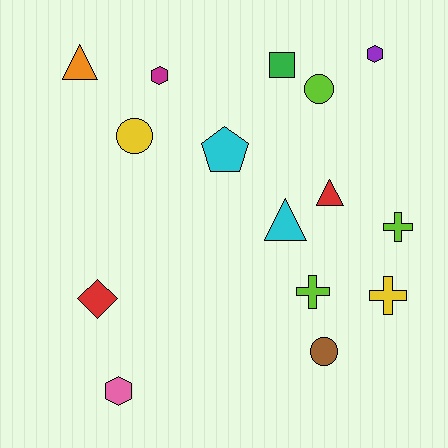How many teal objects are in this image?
There are no teal objects.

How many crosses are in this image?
There are 3 crosses.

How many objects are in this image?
There are 15 objects.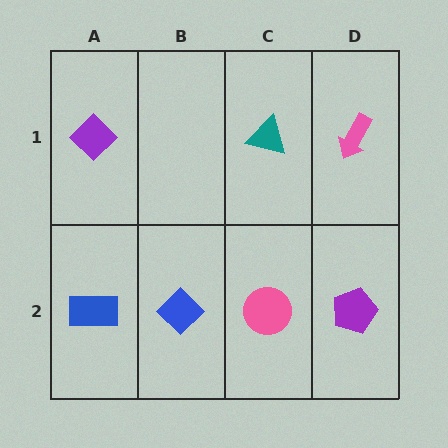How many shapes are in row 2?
4 shapes.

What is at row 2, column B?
A blue diamond.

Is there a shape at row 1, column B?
No, that cell is empty.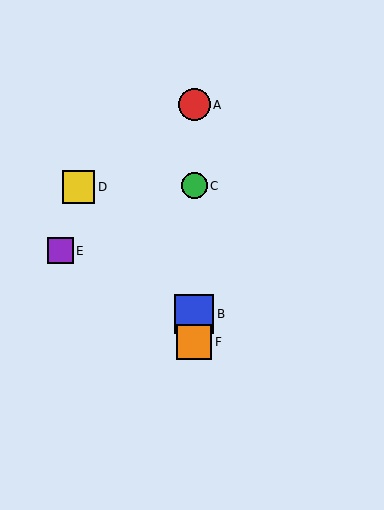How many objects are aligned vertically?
4 objects (A, B, C, F) are aligned vertically.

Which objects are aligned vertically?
Objects A, B, C, F are aligned vertically.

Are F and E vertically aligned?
No, F is at x≈194 and E is at x≈60.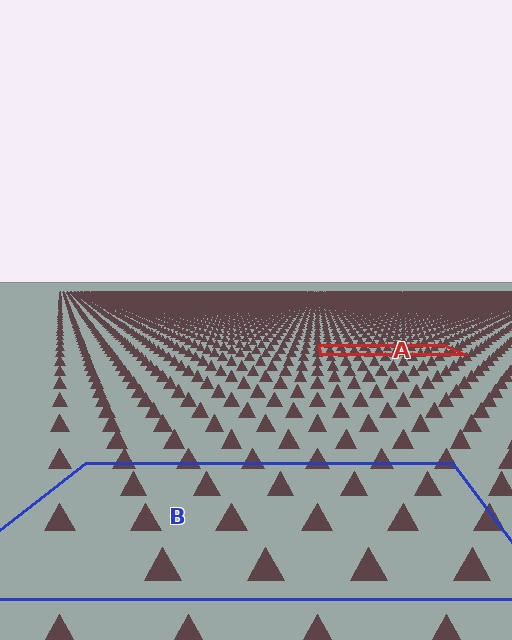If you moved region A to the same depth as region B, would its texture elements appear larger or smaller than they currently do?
They would appear larger. At a closer depth, the same texture elements are projected at a bigger on-screen size.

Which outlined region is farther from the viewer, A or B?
Region A is farther from the viewer — the texture elements inside it appear smaller and more densely packed.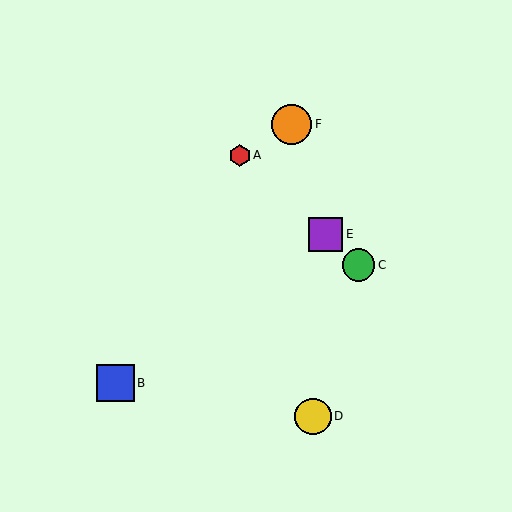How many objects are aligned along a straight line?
3 objects (A, C, E) are aligned along a straight line.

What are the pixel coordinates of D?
Object D is at (313, 416).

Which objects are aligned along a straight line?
Objects A, C, E are aligned along a straight line.